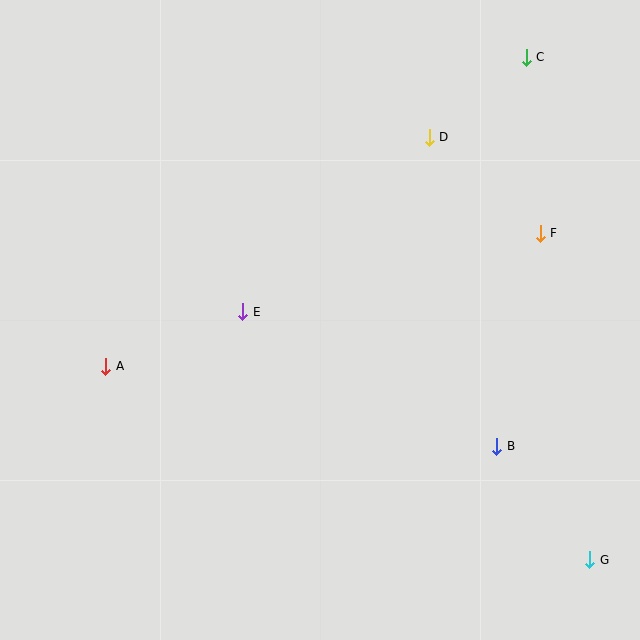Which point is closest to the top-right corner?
Point C is closest to the top-right corner.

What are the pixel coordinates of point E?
Point E is at (243, 312).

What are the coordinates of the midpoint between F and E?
The midpoint between F and E is at (391, 273).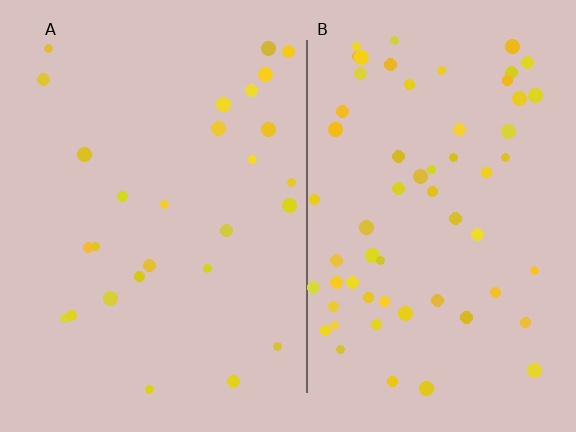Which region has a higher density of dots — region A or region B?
B (the right).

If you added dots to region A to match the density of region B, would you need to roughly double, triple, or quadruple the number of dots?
Approximately double.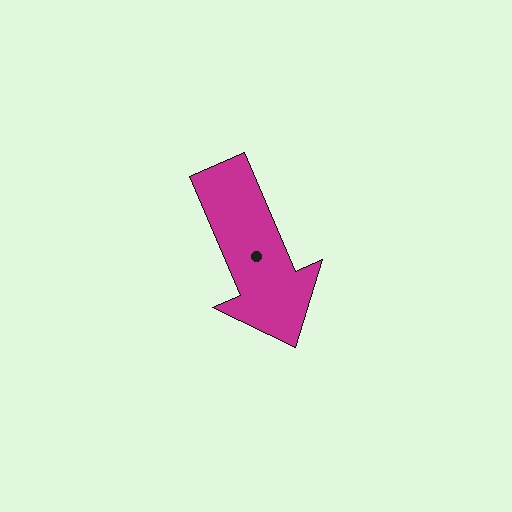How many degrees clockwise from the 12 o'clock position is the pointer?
Approximately 157 degrees.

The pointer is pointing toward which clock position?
Roughly 5 o'clock.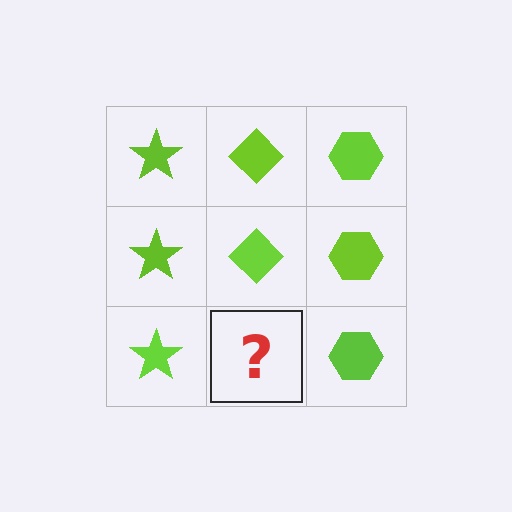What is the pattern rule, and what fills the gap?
The rule is that each column has a consistent shape. The gap should be filled with a lime diamond.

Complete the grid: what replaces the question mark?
The question mark should be replaced with a lime diamond.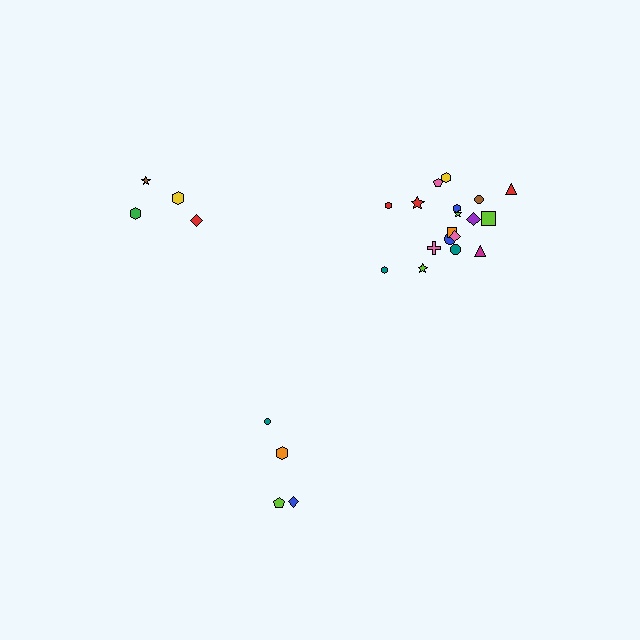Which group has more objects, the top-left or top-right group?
The top-right group.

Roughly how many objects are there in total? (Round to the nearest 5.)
Roughly 25 objects in total.